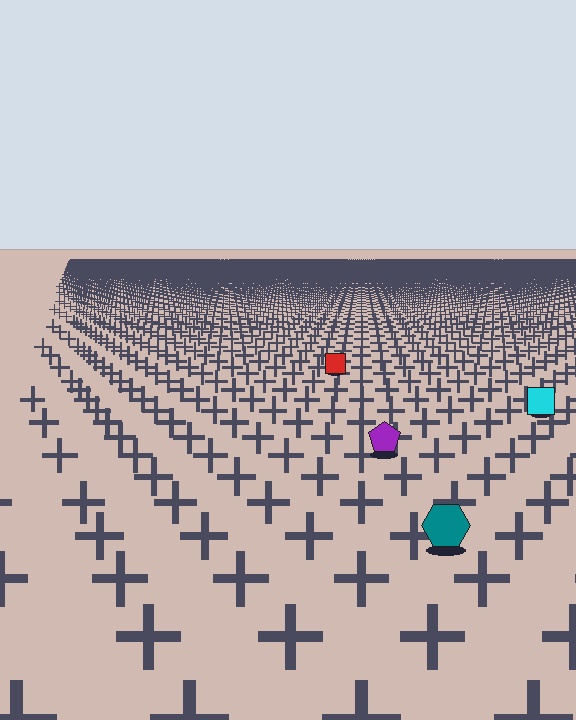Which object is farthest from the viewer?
The red square is farthest from the viewer. It appears smaller and the ground texture around it is denser.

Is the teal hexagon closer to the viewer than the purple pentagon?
Yes. The teal hexagon is closer — you can tell from the texture gradient: the ground texture is coarser near it.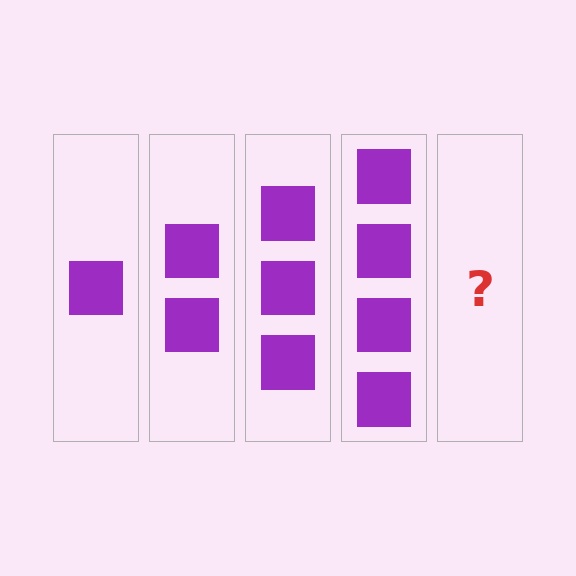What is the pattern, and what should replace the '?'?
The pattern is that each step adds one more square. The '?' should be 5 squares.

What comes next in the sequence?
The next element should be 5 squares.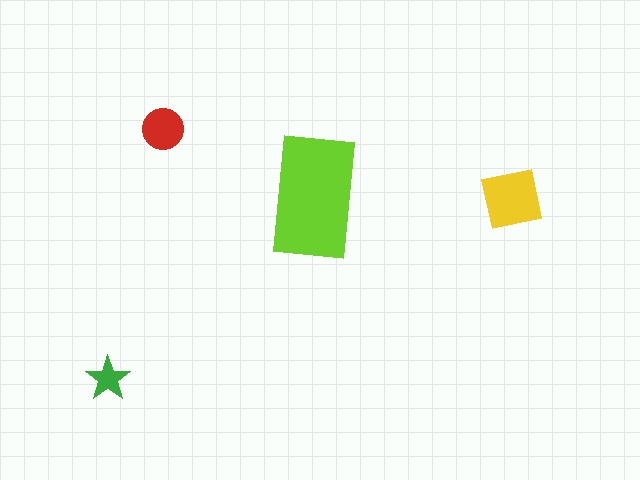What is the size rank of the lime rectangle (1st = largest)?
1st.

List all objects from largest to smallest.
The lime rectangle, the yellow square, the red circle, the green star.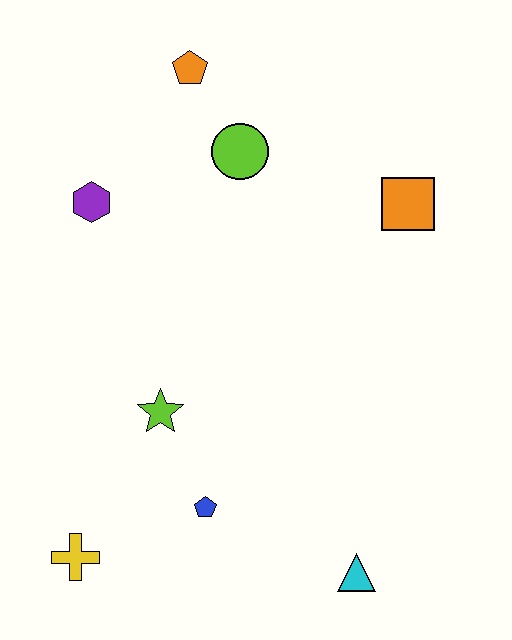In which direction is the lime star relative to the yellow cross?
The lime star is above the yellow cross.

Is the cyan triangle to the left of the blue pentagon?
No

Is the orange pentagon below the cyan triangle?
No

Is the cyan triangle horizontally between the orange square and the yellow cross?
Yes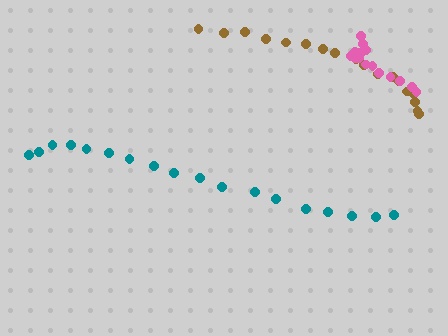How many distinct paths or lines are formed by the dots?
There are 3 distinct paths.